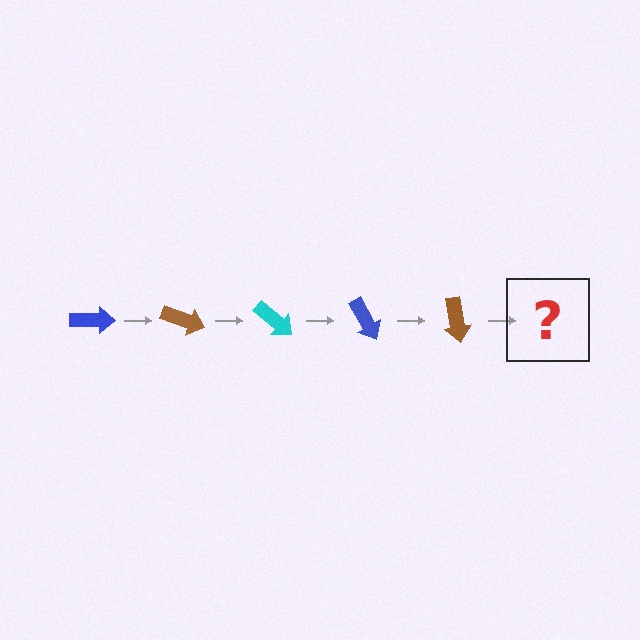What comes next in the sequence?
The next element should be a cyan arrow, rotated 100 degrees from the start.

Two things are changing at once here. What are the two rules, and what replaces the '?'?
The two rules are that it rotates 20 degrees each step and the color cycles through blue, brown, and cyan. The '?' should be a cyan arrow, rotated 100 degrees from the start.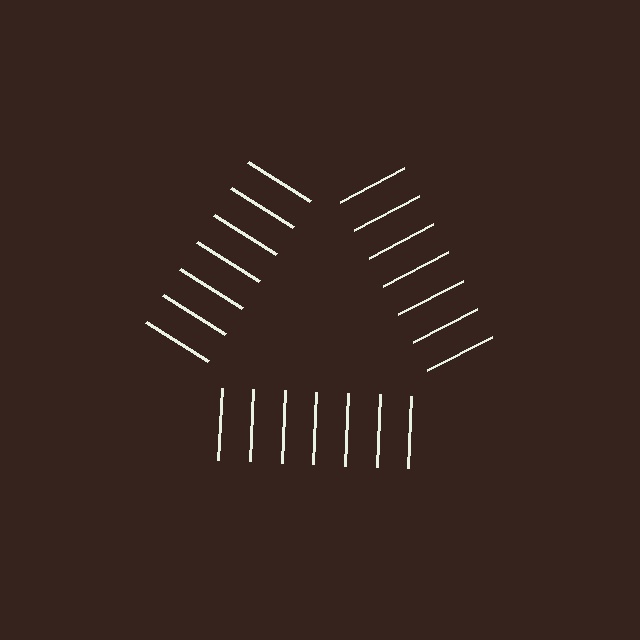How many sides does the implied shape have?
3 sides — the line-ends trace a triangle.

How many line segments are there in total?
21 — 7 along each of the 3 edges.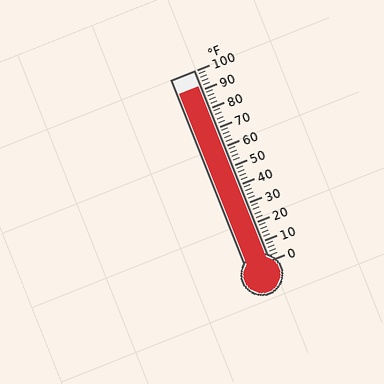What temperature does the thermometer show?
The thermometer shows approximately 92°F.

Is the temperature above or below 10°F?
The temperature is above 10°F.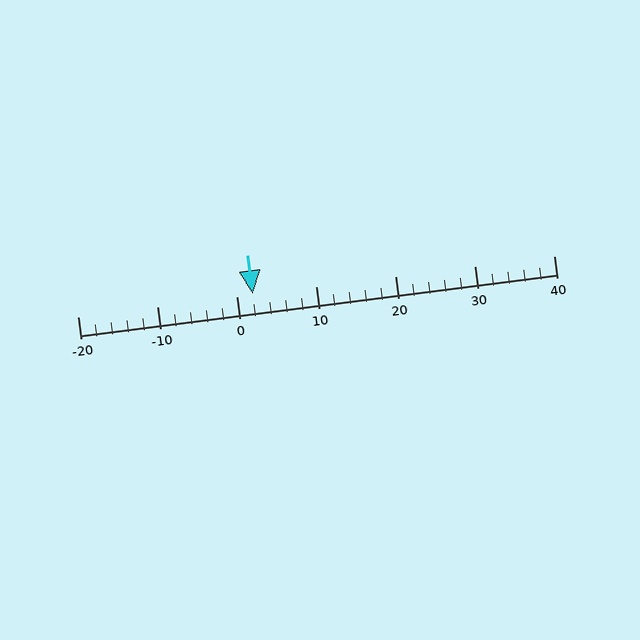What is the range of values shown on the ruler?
The ruler shows values from -20 to 40.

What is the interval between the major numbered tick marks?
The major tick marks are spaced 10 units apart.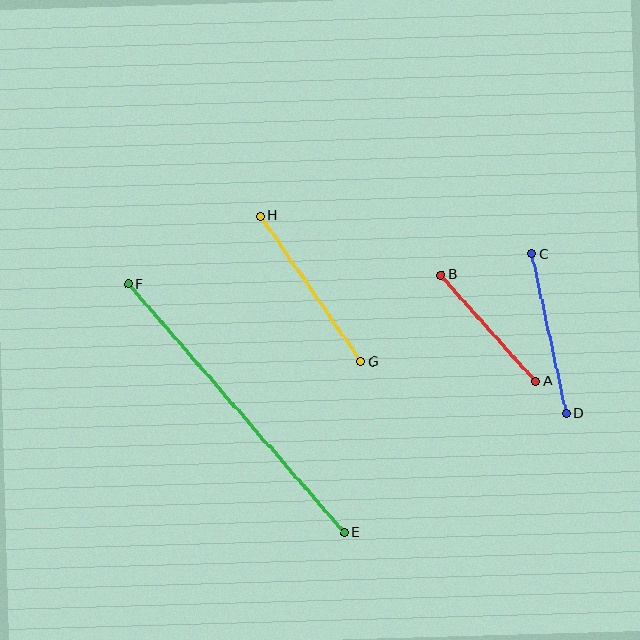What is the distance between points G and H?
The distance is approximately 177 pixels.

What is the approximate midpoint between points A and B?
The midpoint is at approximately (488, 328) pixels.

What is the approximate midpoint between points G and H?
The midpoint is at approximately (311, 289) pixels.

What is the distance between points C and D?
The distance is approximately 163 pixels.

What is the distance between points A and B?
The distance is approximately 143 pixels.